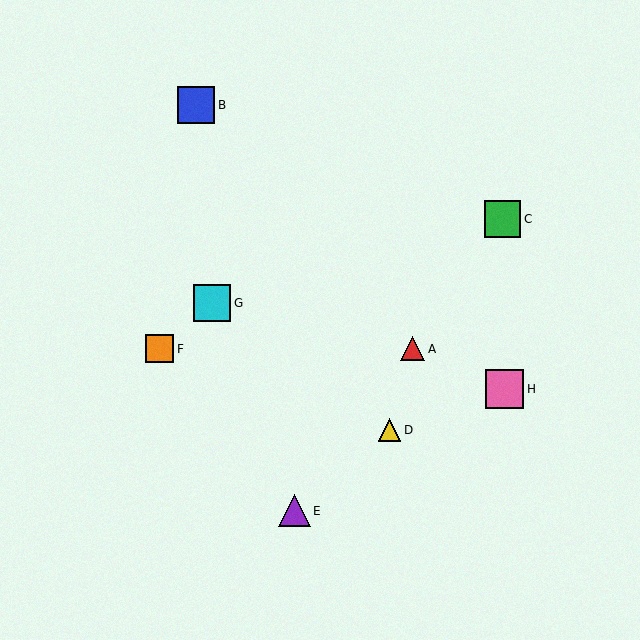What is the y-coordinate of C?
Object C is at y≈219.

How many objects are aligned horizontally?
2 objects (A, F) are aligned horizontally.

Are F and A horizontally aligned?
Yes, both are at y≈349.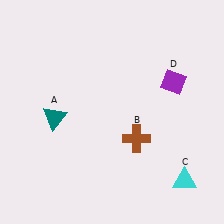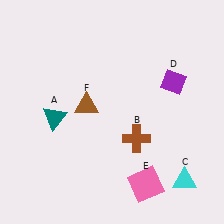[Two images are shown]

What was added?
A pink square (E), a brown triangle (F) were added in Image 2.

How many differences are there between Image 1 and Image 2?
There are 2 differences between the two images.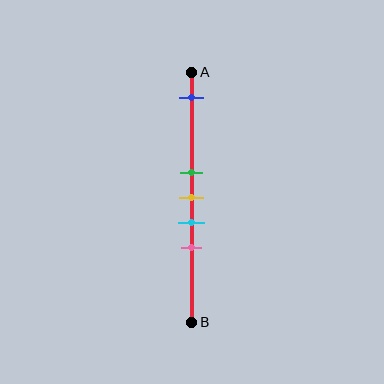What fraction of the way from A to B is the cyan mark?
The cyan mark is approximately 60% (0.6) of the way from A to B.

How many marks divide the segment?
There are 5 marks dividing the segment.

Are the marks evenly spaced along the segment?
No, the marks are not evenly spaced.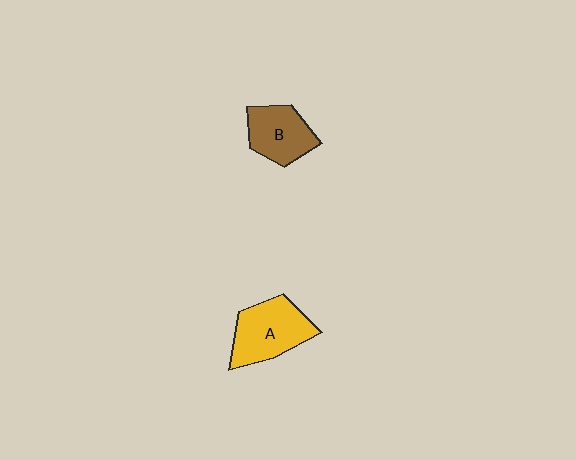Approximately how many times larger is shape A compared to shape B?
Approximately 1.3 times.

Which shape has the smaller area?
Shape B (brown).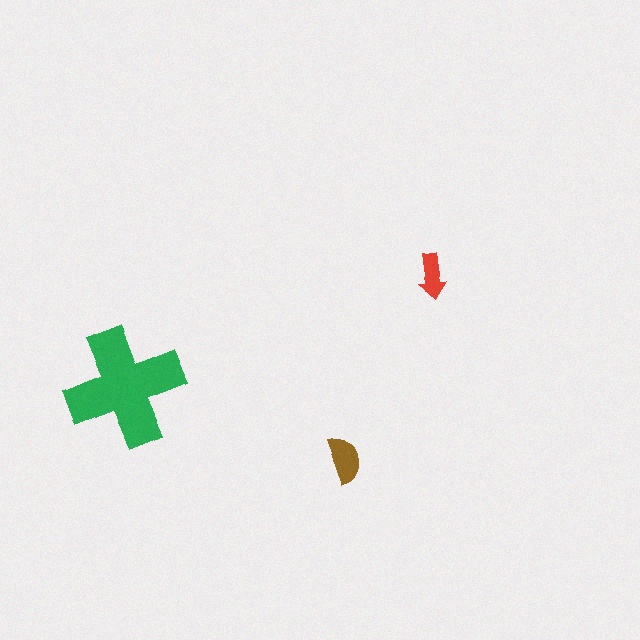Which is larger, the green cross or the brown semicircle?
The green cross.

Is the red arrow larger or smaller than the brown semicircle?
Smaller.